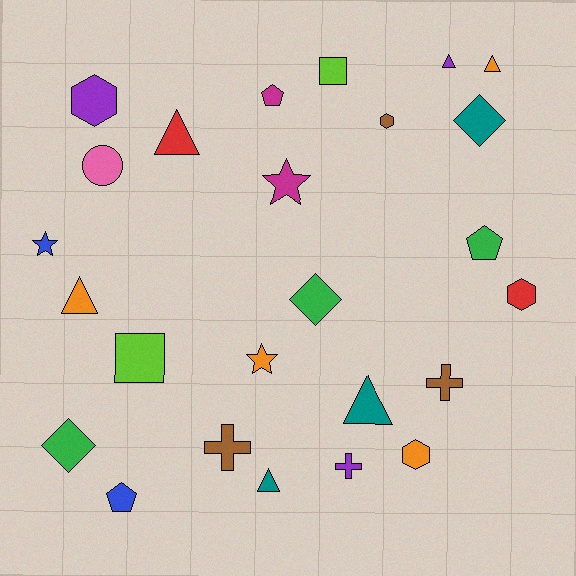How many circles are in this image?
There is 1 circle.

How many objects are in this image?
There are 25 objects.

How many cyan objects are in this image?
There are no cyan objects.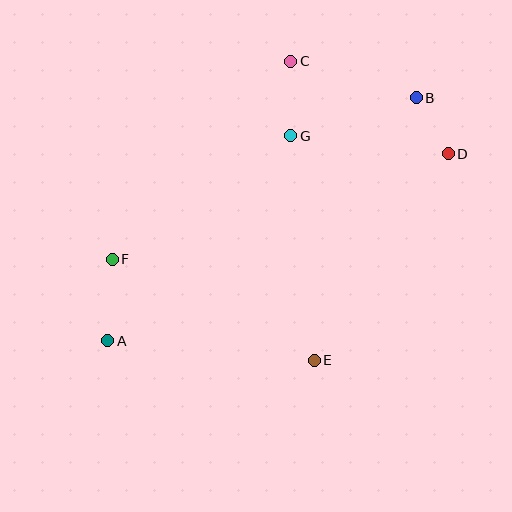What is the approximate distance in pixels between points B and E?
The distance between B and E is approximately 282 pixels.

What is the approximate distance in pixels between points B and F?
The distance between B and F is approximately 344 pixels.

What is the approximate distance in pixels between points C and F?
The distance between C and F is approximately 266 pixels.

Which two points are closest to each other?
Points B and D are closest to each other.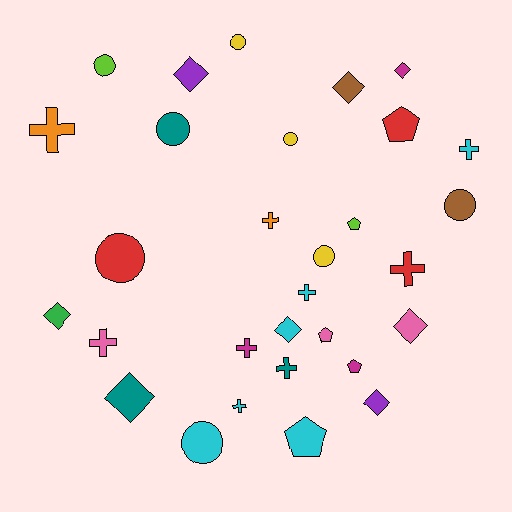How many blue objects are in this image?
There are no blue objects.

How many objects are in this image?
There are 30 objects.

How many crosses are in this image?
There are 9 crosses.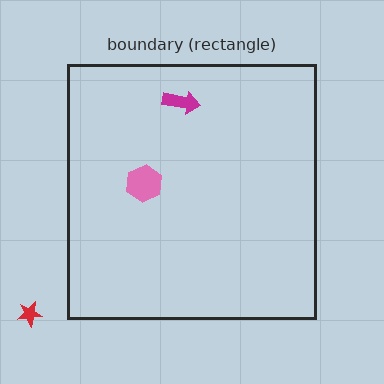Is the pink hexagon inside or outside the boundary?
Inside.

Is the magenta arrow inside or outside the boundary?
Inside.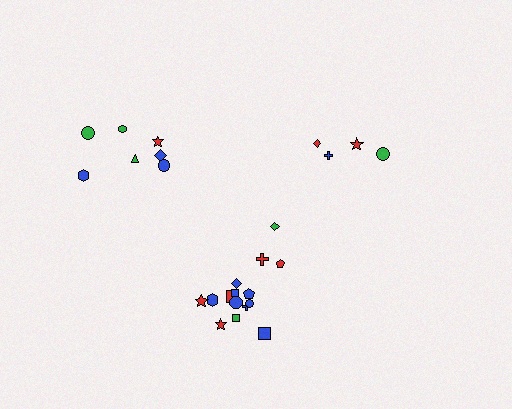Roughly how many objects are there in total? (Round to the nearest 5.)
Roughly 25 objects in total.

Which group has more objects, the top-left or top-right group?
The top-left group.